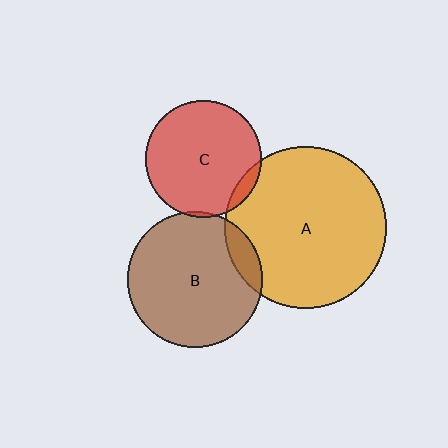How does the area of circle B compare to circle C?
Approximately 1.4 times.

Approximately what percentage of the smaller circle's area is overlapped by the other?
Approximately 5%.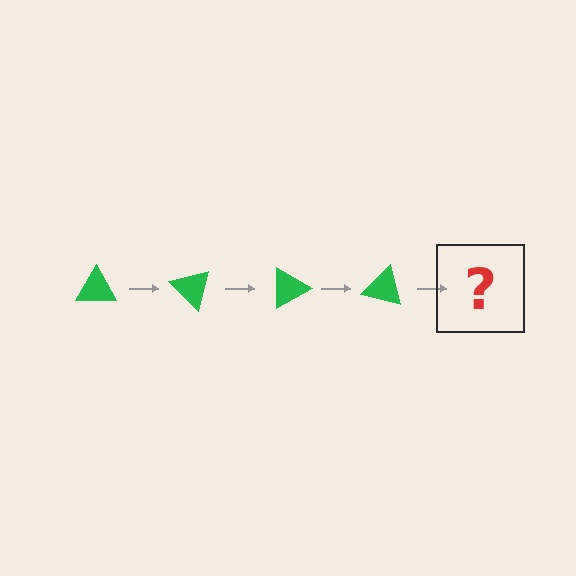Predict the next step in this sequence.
The next step is a green triangle rotated 180 degrees.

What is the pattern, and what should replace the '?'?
The pattern is that the triangle rotates 45 degrees each step. The '?' should be a green triangle rotated 180 degrees.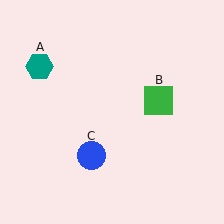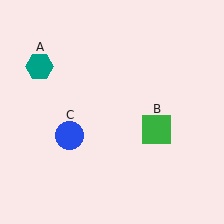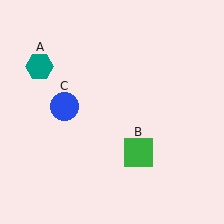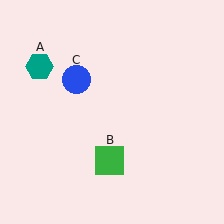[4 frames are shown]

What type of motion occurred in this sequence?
The green square (object B), blue circle (object C) rotated clockwise around the center of the scene.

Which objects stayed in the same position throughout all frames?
Teal hexagon (object A) remained stationary.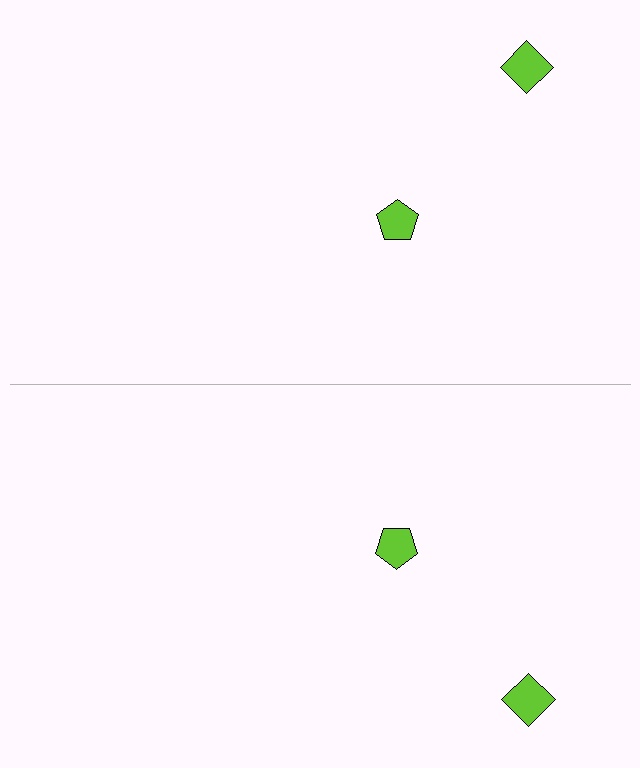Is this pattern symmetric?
Yes, this pattern has bilateral (reflection) symmetry.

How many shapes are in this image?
There are 4 shapes in this image.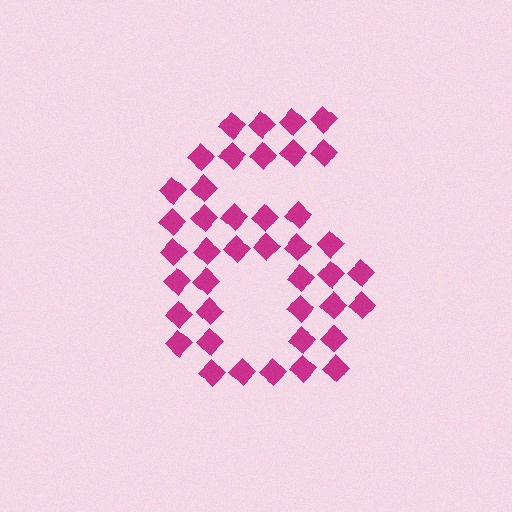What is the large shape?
The large shape is the digit 6.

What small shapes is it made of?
It is made of small diamonds.